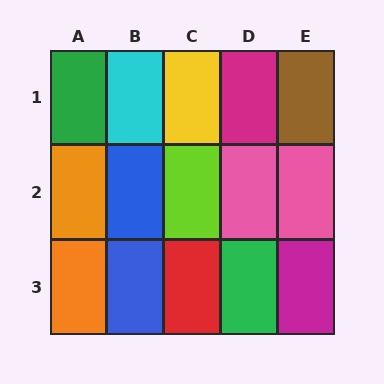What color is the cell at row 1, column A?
Green.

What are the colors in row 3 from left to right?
Orange, blue, red, green, magenta.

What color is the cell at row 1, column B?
Cyan.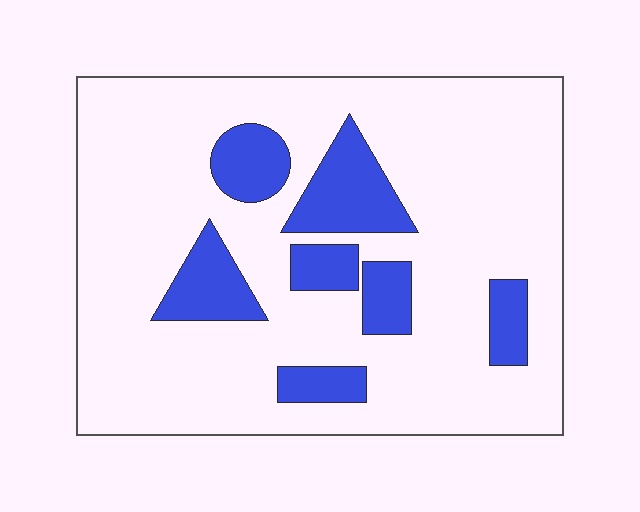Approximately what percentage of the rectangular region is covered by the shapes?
Approximately 20%.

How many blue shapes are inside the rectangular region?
7.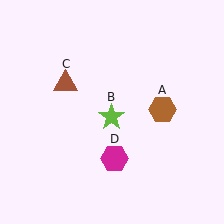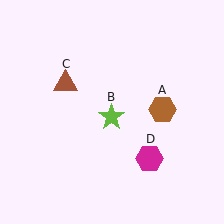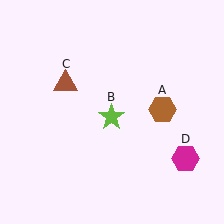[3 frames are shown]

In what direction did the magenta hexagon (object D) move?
The magenta hexagon (object D) moved right.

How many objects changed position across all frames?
1 object changed position: magenta hexagon (object D).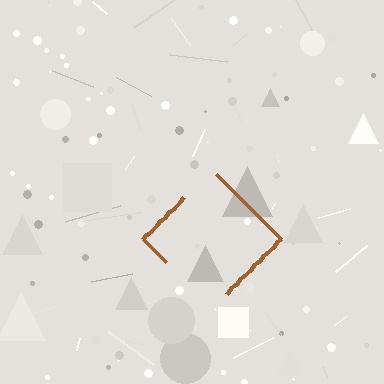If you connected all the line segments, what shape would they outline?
They would outline a diamond.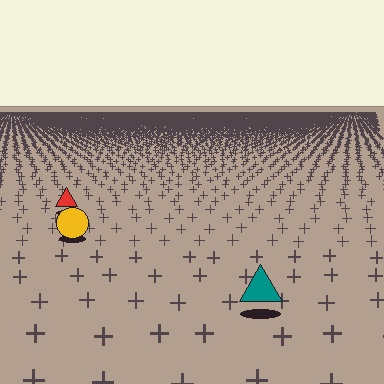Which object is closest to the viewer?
The teal triangle is closest. The texture marks near it are larger and more spread out.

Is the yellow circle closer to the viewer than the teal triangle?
No. The teal triangle is closer — you can tell from the texture gradient: the ground texture is coarser near it.